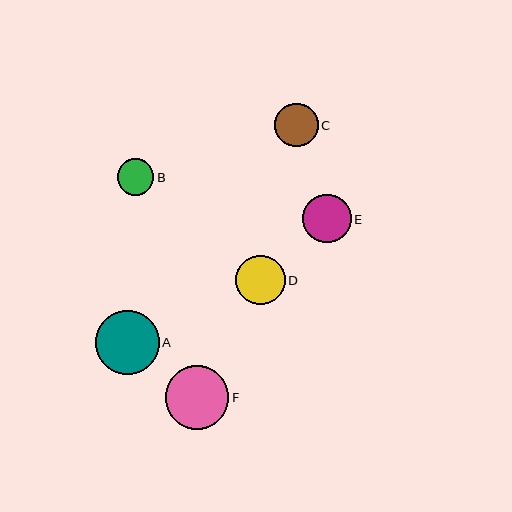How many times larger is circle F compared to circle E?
Circle F is approximately 1.3 times the size of circle E.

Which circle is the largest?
Circle A is the largest with a size of approximately 64 pixels.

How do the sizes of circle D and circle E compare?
Circle D and circle E are approximately the same size.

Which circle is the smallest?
Circle B is the smallest with a size of approximately 37 pixels.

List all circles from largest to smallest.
From largest to smallest: A, F, D, E, C, B.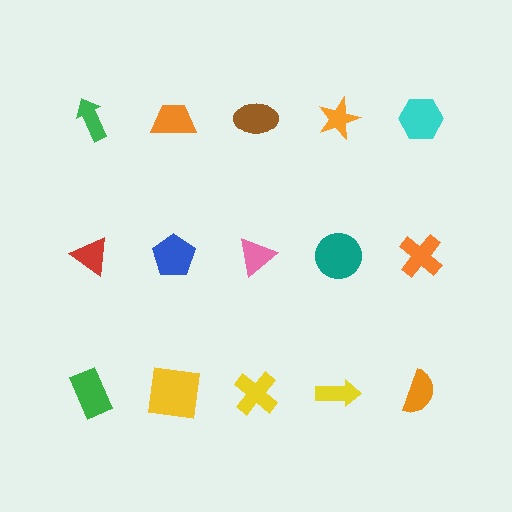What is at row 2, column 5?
An orange cross.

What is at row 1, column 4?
An orange star.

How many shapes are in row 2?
5 shapes.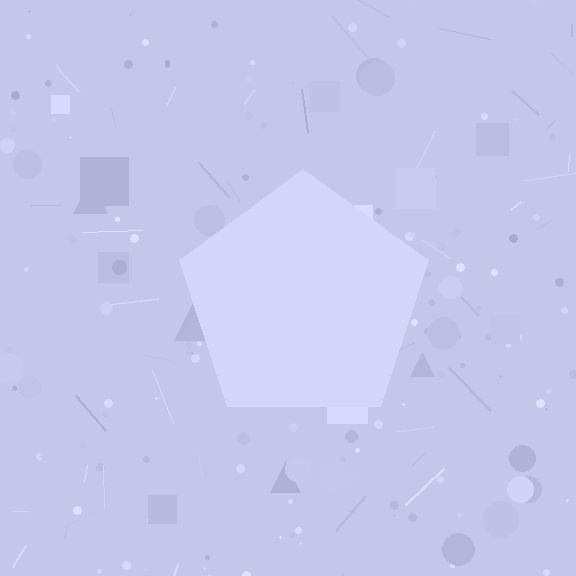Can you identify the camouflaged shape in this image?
The camouflaged shape is a pentagon.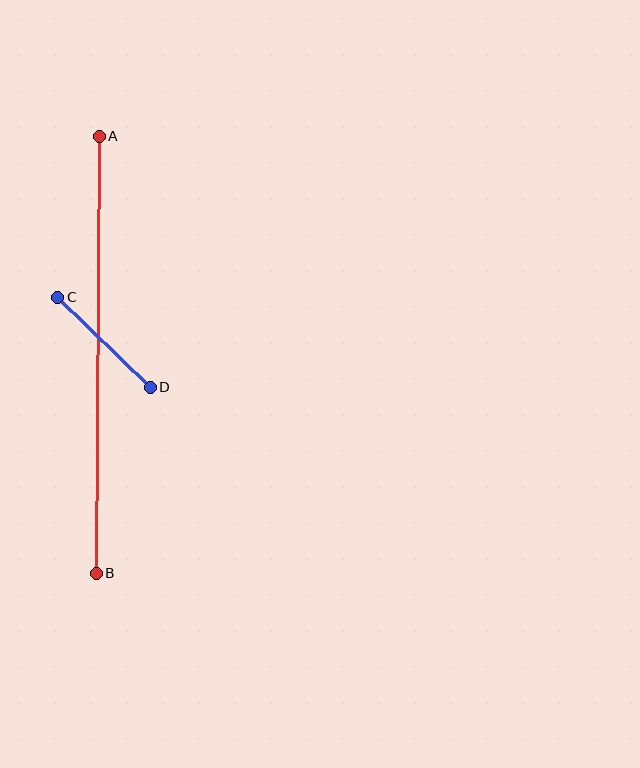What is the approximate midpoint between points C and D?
The midpoint is at approximately (104, 342) pixels.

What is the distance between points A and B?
The distance is approximately 437 pixels.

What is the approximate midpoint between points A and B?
The midpoint is at approximately (98, 355) pixels.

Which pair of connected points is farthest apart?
Points A and B are farthest apart.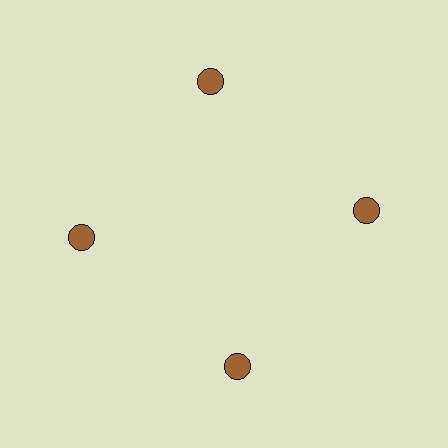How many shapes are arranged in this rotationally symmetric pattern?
There are 4 shapes, arranged in 4 groups of 1.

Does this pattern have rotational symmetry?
Yes, this pattern has 4-fold rotational symmetry. It looks the same after rotating 90 degrees around the center.